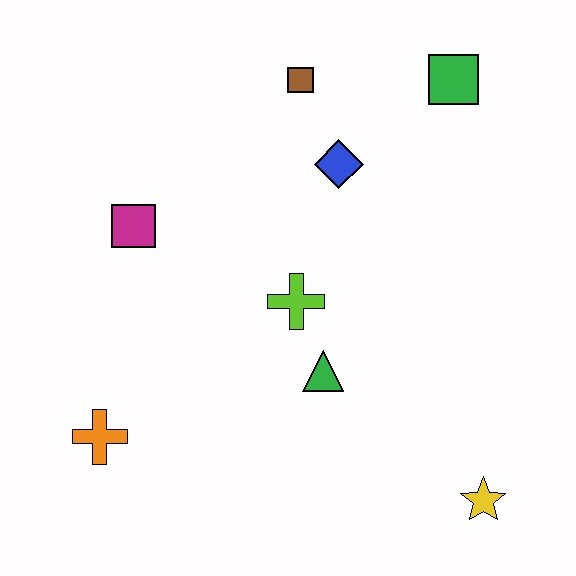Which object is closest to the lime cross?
The green triangle is closest to the lime cross.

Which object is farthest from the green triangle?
The green square is farthest from the green triangle.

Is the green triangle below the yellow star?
No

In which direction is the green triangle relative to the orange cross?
The green triangle is to the right of the orange cross.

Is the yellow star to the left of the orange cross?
No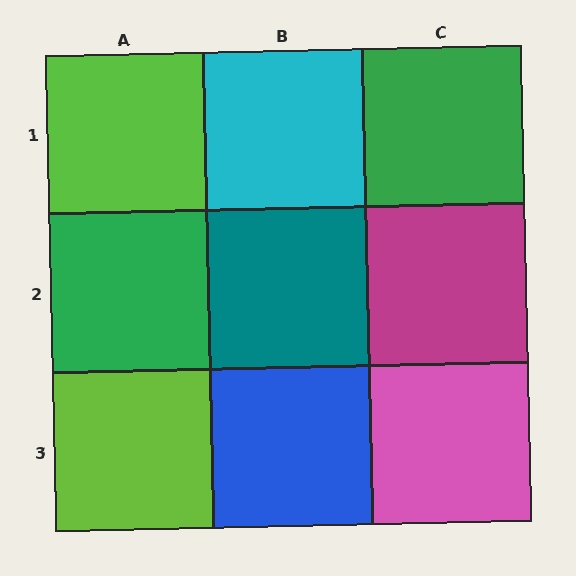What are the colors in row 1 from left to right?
Lime, cyan, green.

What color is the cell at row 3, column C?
Pink.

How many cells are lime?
2 cells are lime.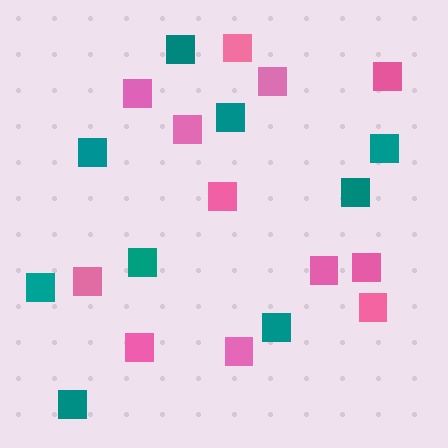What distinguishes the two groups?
There are 2 groups: one group of teal squares (9) and one group of pink squares (12).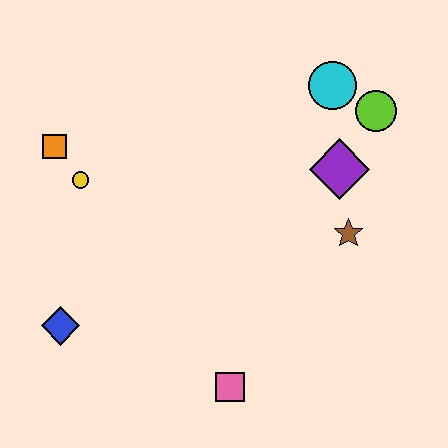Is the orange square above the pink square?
Yes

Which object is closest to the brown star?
The purple diamond is closest to the brown star.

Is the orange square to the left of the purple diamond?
Yes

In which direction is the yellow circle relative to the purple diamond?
The yellow circle is to the left of the purple diamond.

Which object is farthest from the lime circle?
The blue diamond is farthest from the lime circle.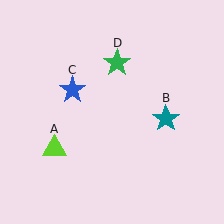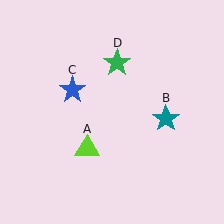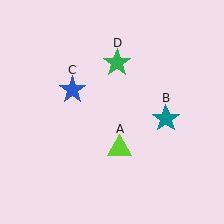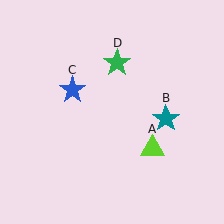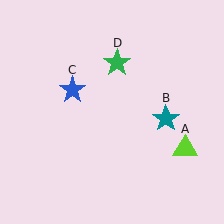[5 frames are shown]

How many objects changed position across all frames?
1 object changed position: lime triangle (object A).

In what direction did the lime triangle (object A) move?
The lime triangle (object A) moved right.